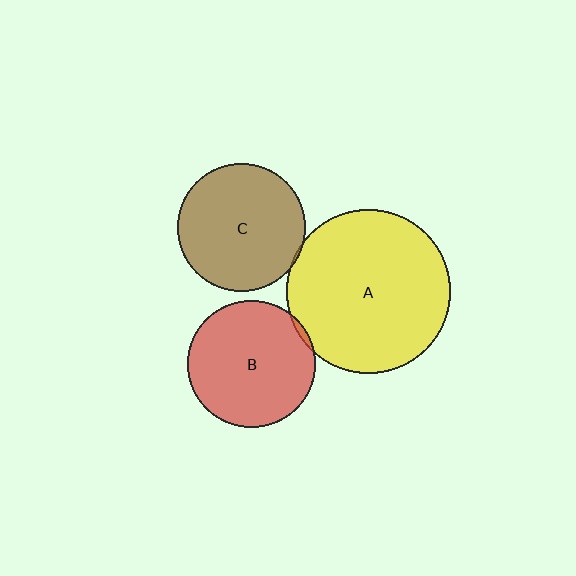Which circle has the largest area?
Circle A (yellow).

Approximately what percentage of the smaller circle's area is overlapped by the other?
Approximately 5%.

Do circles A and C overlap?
Yes.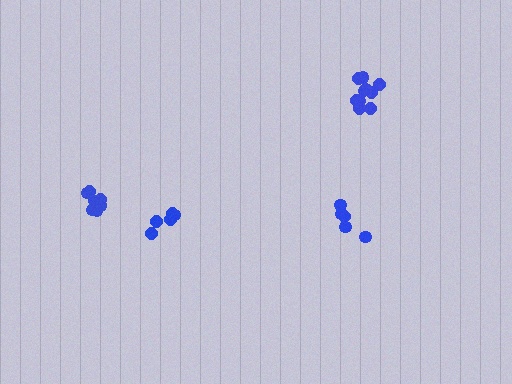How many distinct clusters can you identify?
There are 4 distinct clusters.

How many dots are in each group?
Group 1: 5 dots, Group 2: 10 dots, Group 3: 5 dots, Group 4: 8 dots (28 total).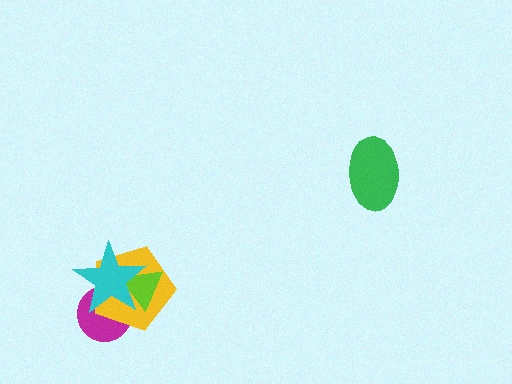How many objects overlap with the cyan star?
3 objects overlap with the cyan star.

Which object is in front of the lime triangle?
The cyan star is in front of the lime triangle.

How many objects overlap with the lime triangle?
3 objects overlap with the lime triangle.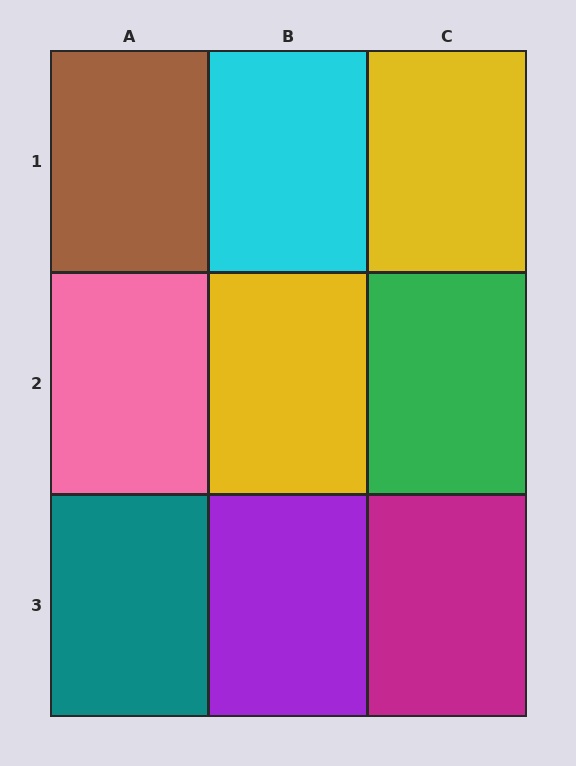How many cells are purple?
1 cell is purple.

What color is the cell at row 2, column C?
Green.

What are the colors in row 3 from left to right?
Teal, purple, magenta.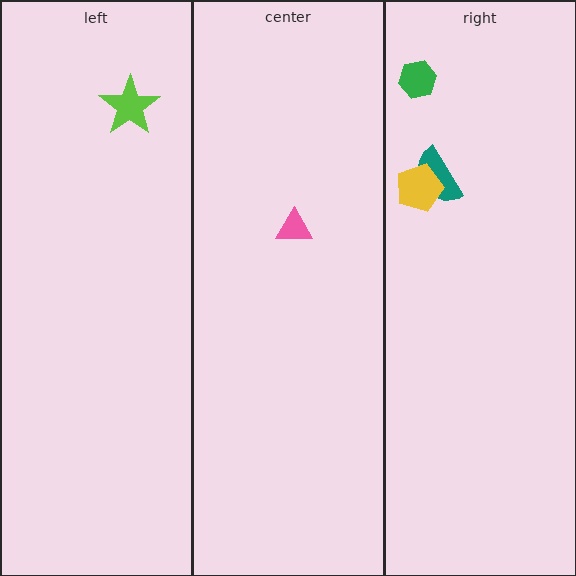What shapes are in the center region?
The pink triangle.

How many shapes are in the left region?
1.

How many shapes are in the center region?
1.